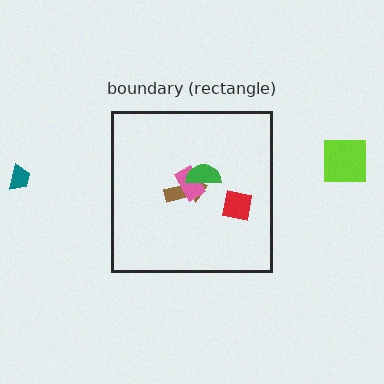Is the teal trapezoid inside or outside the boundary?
Outside.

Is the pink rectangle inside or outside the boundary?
Inside.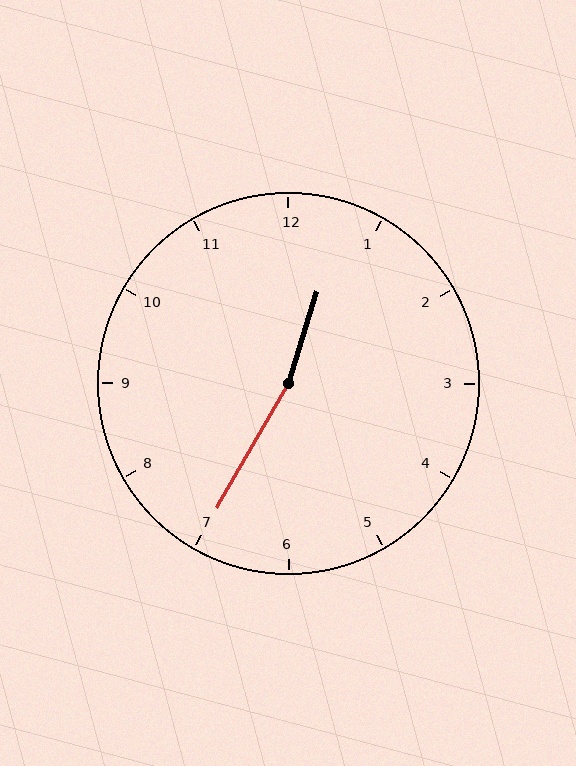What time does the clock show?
12:35.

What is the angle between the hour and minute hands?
Approximately 168 degrees.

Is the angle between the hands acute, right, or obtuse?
It is obtuse.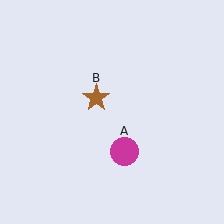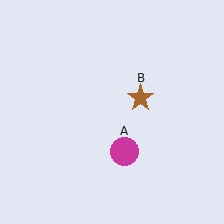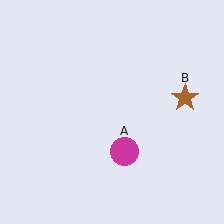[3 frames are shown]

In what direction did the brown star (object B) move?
The brown star (object B) moved right.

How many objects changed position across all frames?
1 object changed position: brown star (object B).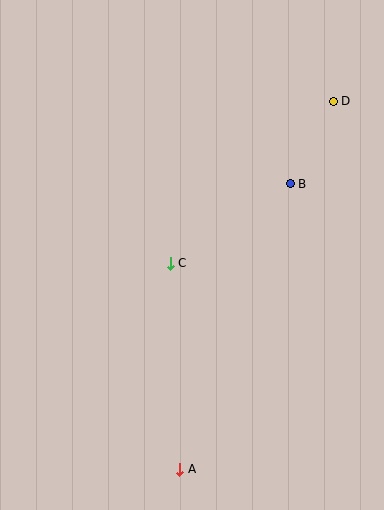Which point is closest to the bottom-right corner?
Point A is closest to the bottom-right corner.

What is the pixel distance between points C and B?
The distance between C and B is 144 pixels.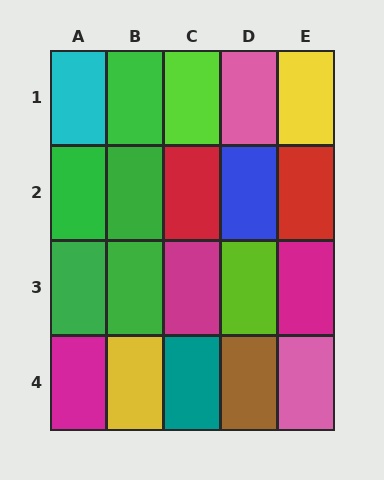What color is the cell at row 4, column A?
Magenta.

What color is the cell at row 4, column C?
Teal.